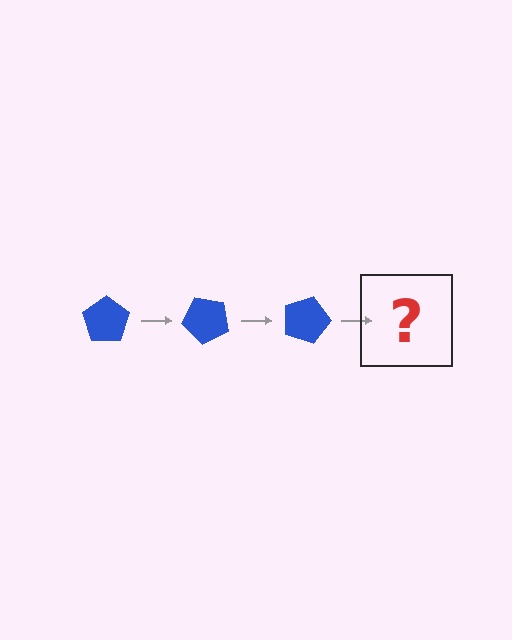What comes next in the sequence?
The next element should be a blue pentagon rotated 135 degrees.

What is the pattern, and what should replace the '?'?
The pattern is that the pentagon rotates 45 degrees each step. The '?' should be a blue pentagon rotated 135 degrees.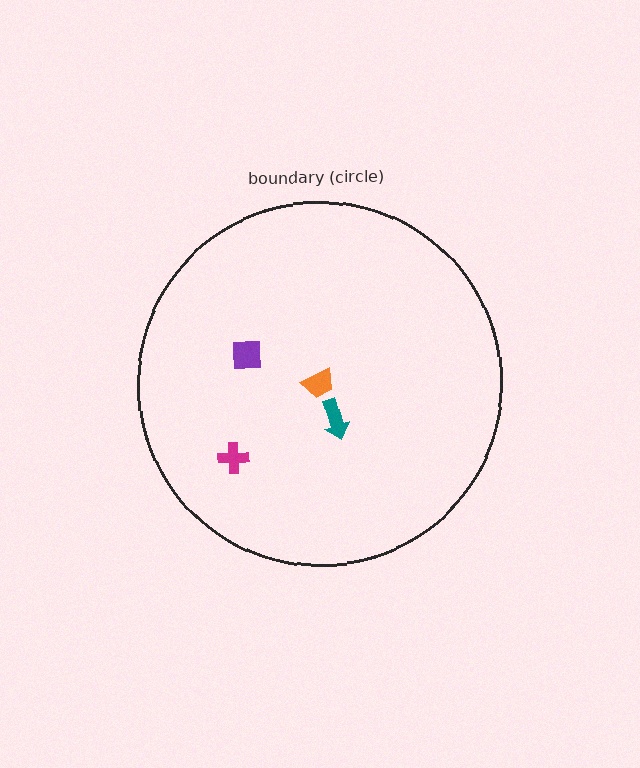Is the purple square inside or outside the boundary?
Inside.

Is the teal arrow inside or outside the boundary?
Inside.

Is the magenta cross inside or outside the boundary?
Inside.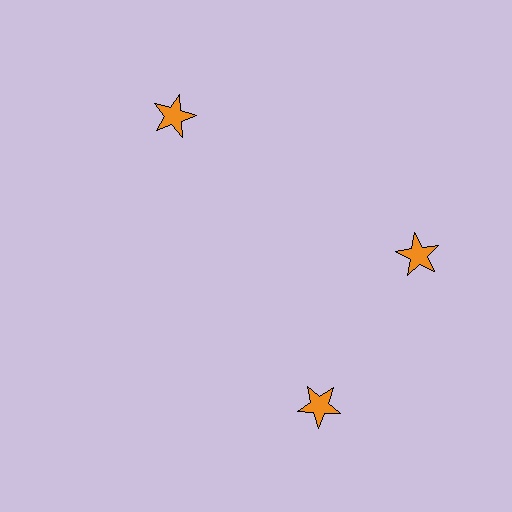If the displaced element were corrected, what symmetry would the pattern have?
It would have 3-fold rotational symmetry — the pattern would map onto itself every 120 degrees.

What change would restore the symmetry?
The symmetry would be restored by rotating it back into even spacing with its neighbors so that all 3 stars sit at equal angles and equal distance from the center.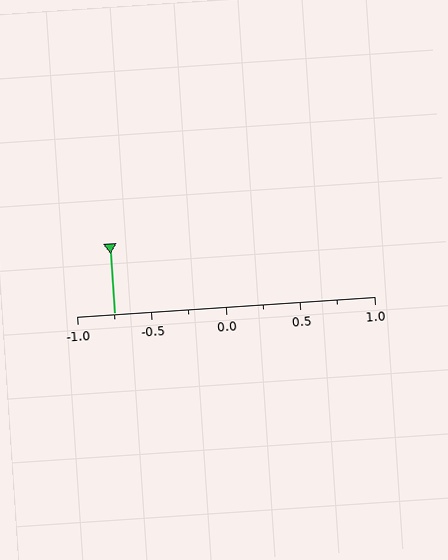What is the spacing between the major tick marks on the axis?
The major ticks are spaced 0.5 apart.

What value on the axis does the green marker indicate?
The marker indicates approximately -0.75.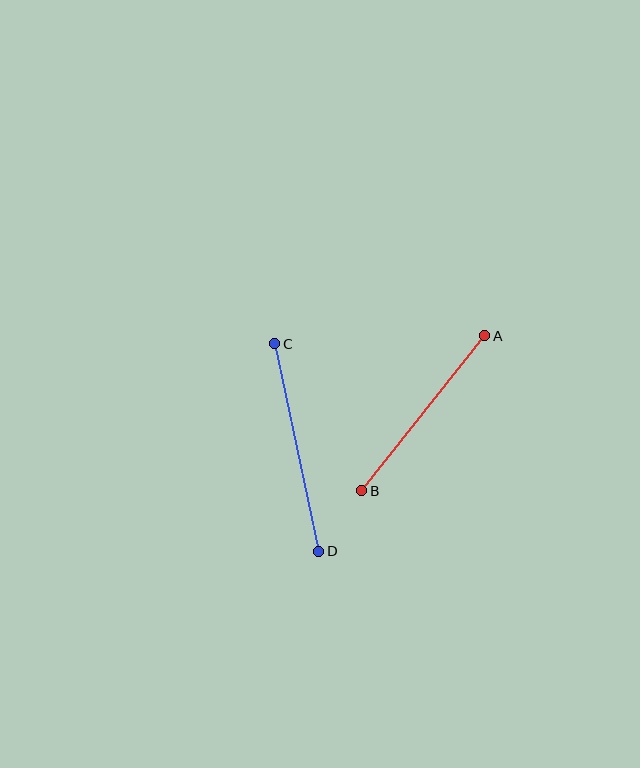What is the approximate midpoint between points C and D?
The midpoint is at approximately (297, 448) pixels.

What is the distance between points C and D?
The distance is approximately 212 pixels.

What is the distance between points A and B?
The distance is approximately 198 pixels.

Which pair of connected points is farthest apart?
Points C and D are farthest apart.